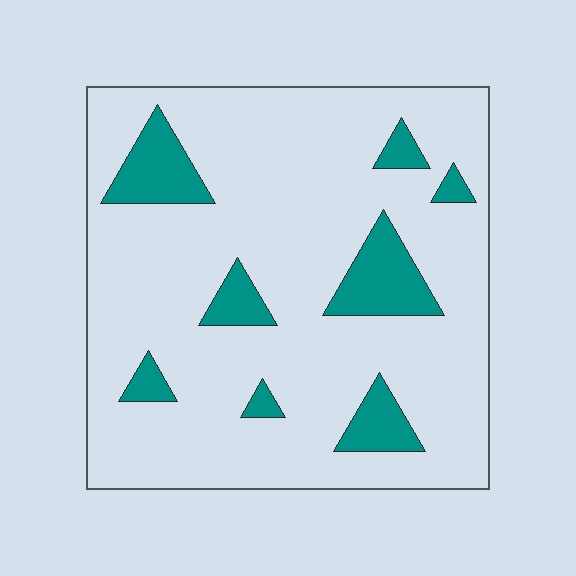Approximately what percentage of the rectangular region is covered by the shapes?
Approximately 15%.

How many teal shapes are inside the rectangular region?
8.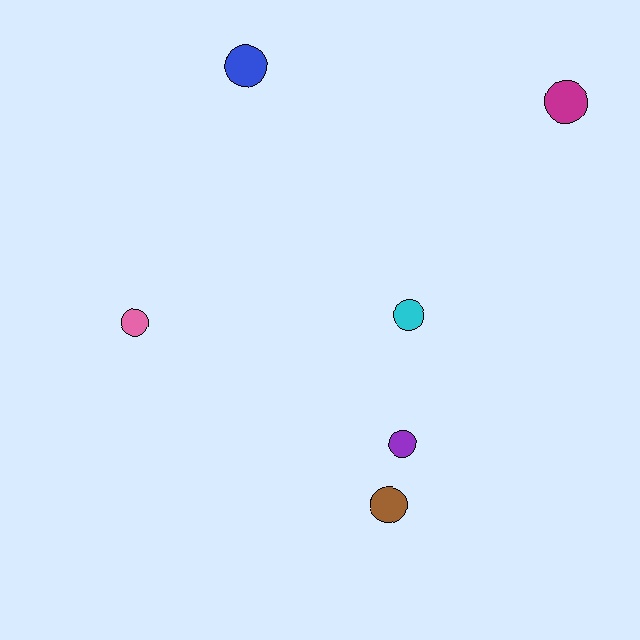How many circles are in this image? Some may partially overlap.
There are 6 circles.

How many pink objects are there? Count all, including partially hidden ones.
There is 1 pink object.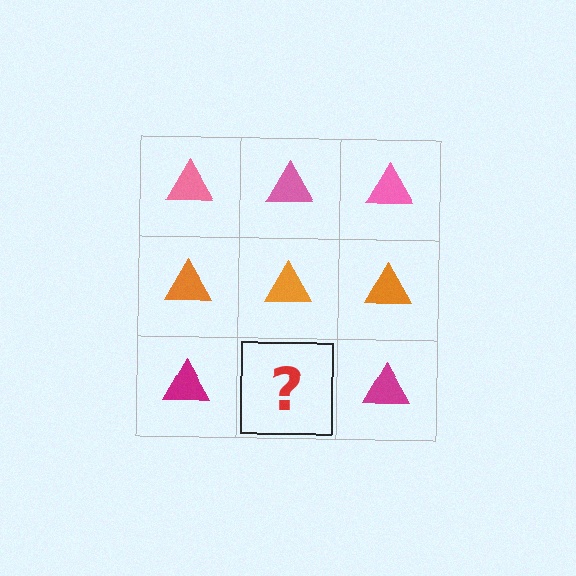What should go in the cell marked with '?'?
The missing cell should contain a magenta triangle.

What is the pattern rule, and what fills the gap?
The rule is that each row has a consistent color. The gap should be filled with a magenta triangle.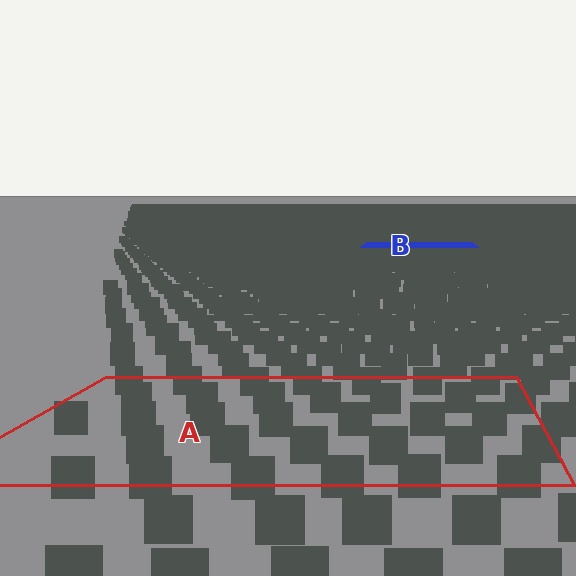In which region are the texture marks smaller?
The texture marks are smaller in region B, because it is farther away.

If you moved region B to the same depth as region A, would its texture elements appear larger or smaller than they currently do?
They would appear larger. At a closer depth, the same texture elements are projected at a bigger on-screen size.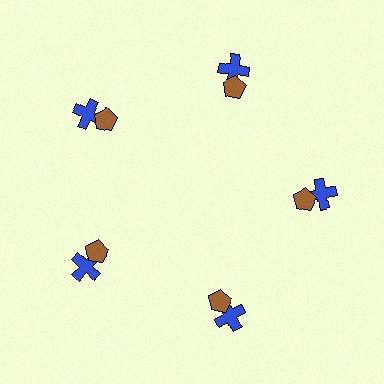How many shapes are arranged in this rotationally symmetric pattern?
There are 10 shapes, arranged in 5 groups of 2.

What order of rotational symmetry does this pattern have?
This pattern has 5-fold rotational symmetry.